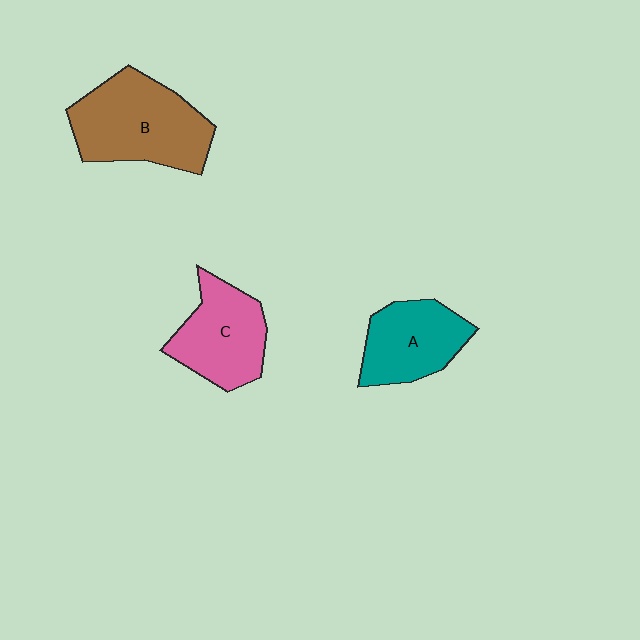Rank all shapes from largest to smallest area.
From largest to smallest: B (brown), C (pink), A (teal).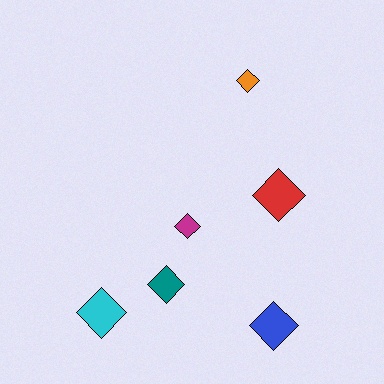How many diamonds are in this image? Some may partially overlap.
There are 6 diamonds.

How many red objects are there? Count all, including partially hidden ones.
There is 1 red object.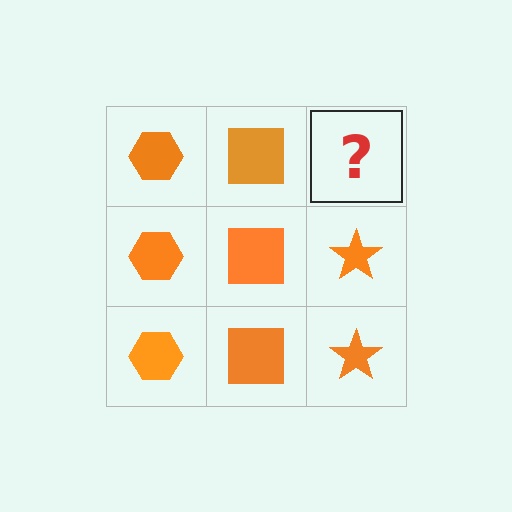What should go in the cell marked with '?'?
The missing cell should contain an orange star.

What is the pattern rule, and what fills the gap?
The rule is that each column has a consistent shape. The gap should be filled with an orange star.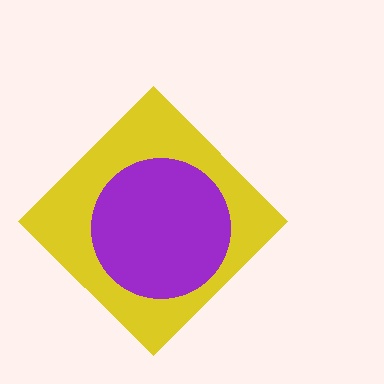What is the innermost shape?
The purple circle.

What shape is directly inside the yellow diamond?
The purple circle.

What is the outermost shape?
The yellow diamond.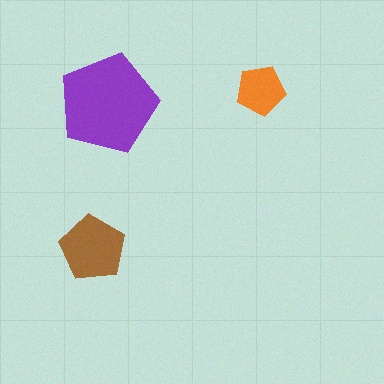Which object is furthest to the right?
The orange pentagon is rightmost.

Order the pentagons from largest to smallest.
the purple one, the brown one, the orange one.